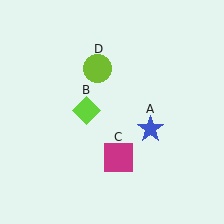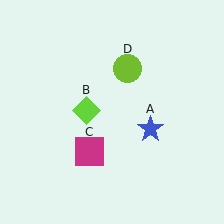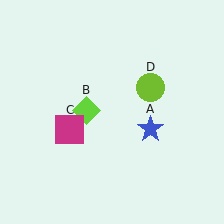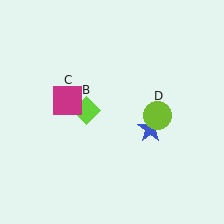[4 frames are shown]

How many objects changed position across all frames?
2 objects changed position: magenta square (object C), lime circle (object D).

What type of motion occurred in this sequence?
The magenta square (object C), lime circle (object D) rotated clockwise around the center of the scene.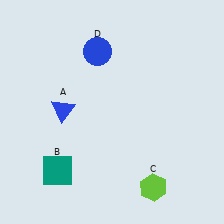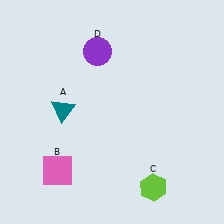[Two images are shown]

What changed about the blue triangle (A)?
In Image 1, A is blue. In Image 2, it changed to teal.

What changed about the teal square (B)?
In Image 1, B is teal. In Image 2, it changed to pink.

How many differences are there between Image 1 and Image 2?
There are 3 differences between the two images.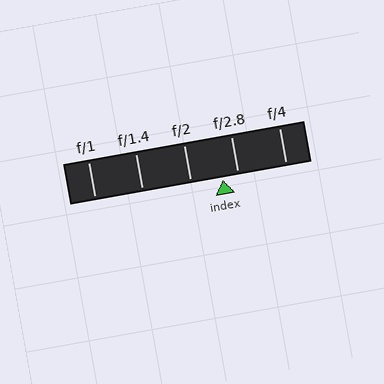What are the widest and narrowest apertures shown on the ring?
The widest aperture shown is f/1 and the narrowest is f/4.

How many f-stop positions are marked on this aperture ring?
There are 5 f-stop positions marked.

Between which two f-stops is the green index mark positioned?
The index mark is between f/2 and f/2.8.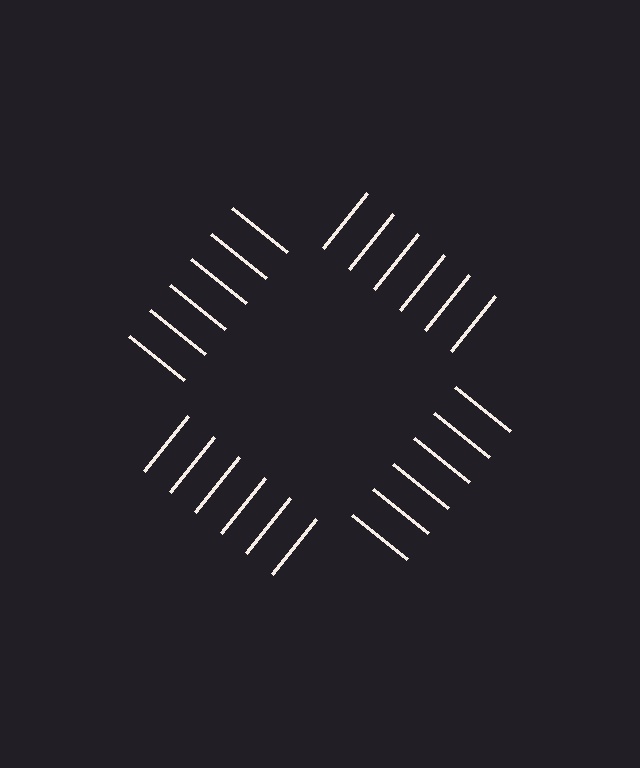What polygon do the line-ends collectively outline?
An illusory square — the line segments terminate on its edges but no continuous stroke is drawn.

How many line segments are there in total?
24 — 6 along each of the 4 edges.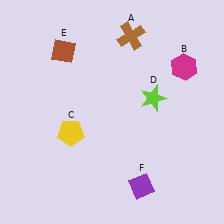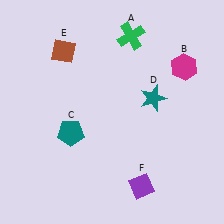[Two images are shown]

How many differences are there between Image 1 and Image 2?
There are 3 differences between the two images.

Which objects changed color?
A changed from brown to green. C changed from yellow to teal. D changed from lime to teal.